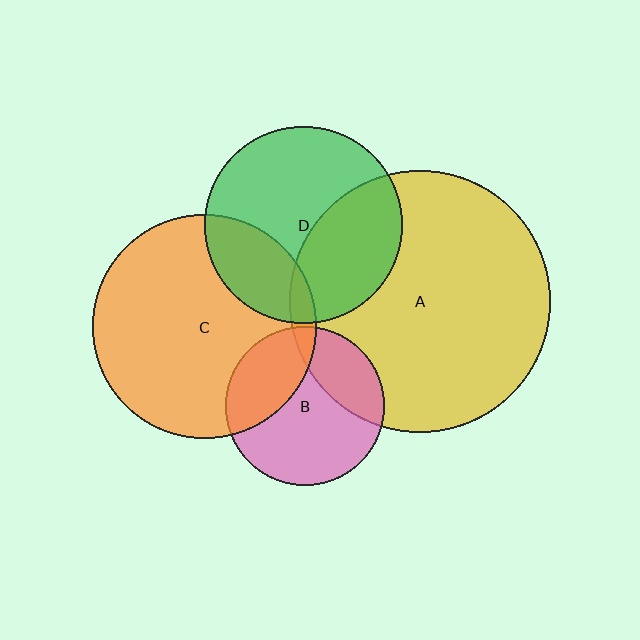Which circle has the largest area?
Circle A (yellow).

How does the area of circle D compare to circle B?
Approximately 1.5 times.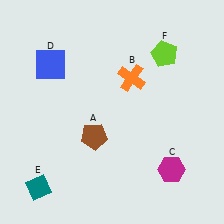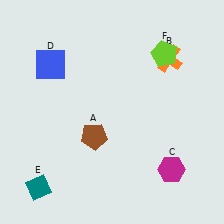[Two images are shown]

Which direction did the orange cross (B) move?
The orange cross (B) moved right.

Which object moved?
The orange cross (B) moved right.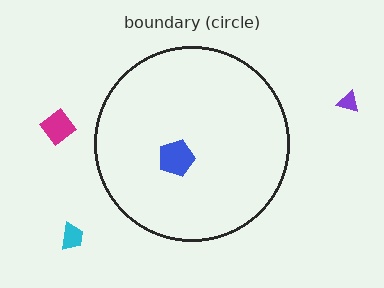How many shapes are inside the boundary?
1 inside, 3 outside.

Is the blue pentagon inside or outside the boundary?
Inside.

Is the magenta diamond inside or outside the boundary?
Outside.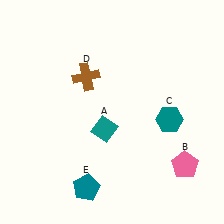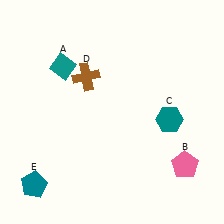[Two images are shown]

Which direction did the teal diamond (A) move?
The teal diamond (A) moved up.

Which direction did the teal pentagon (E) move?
The teal pentagon (E) moved left.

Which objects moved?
The objects that moved are: the teal diamond (A), the teal pentagon (E).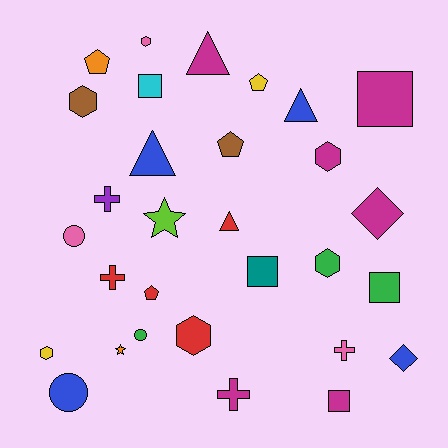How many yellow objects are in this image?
There are 2 yellow objects.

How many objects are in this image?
There are 30 objects.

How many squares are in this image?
There are 5 squares.